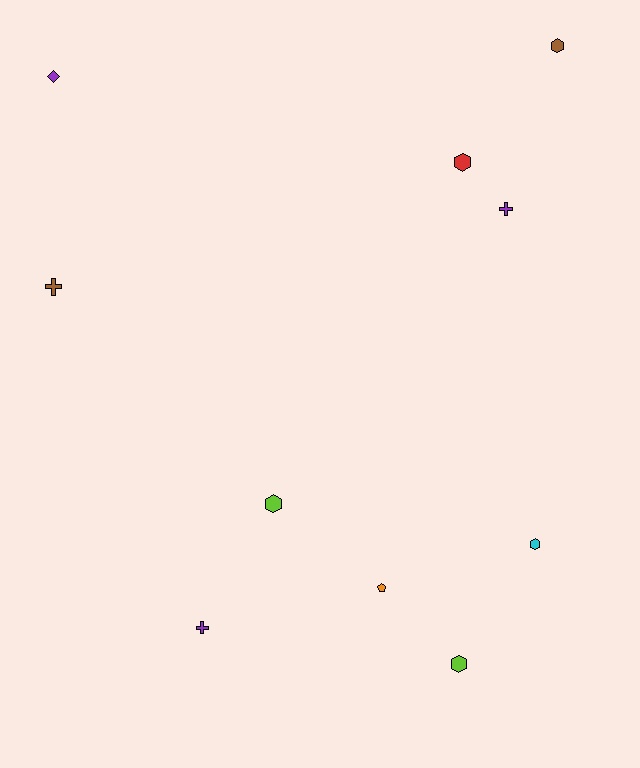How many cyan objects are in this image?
There is 1 cyan object.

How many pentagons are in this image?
There is 1 pentagon.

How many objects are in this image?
There are 10 objects.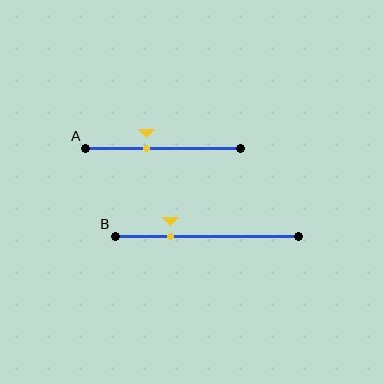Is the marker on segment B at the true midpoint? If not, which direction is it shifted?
No, the marker on segment B is shifted to the left by about 20% of the segment length.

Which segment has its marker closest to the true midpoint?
Segment A has its marker closest to the true midpoint.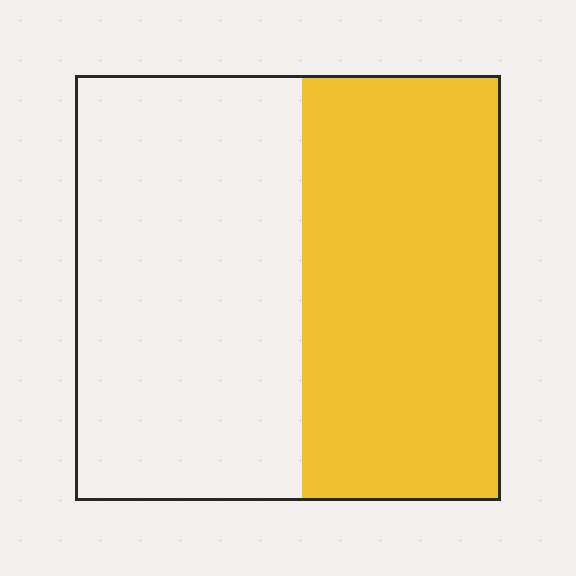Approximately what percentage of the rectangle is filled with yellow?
Approximately 45%.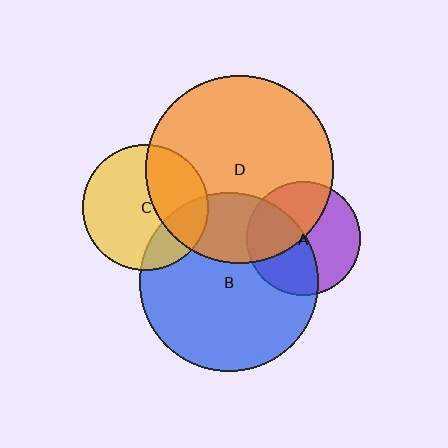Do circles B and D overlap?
Yes.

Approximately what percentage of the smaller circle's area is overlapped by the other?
Approximately 30%.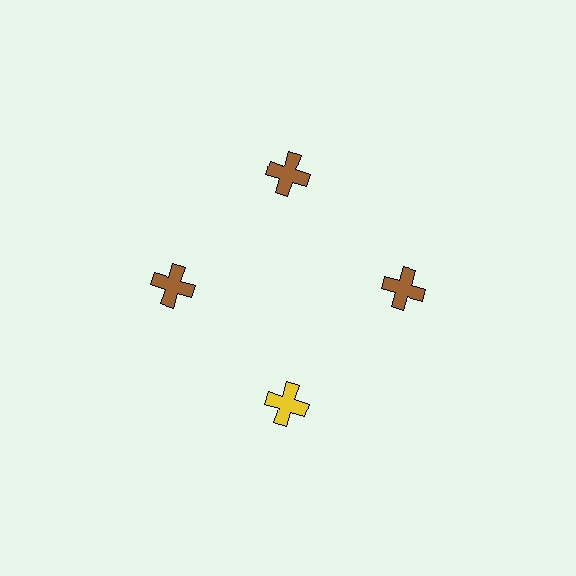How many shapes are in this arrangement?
There are 4 shapes arranged in a ring pattern.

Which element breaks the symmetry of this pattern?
The yellow cross at roughly the 6 o'clock position breaks the symmetry. All other shapes are brown crosses.